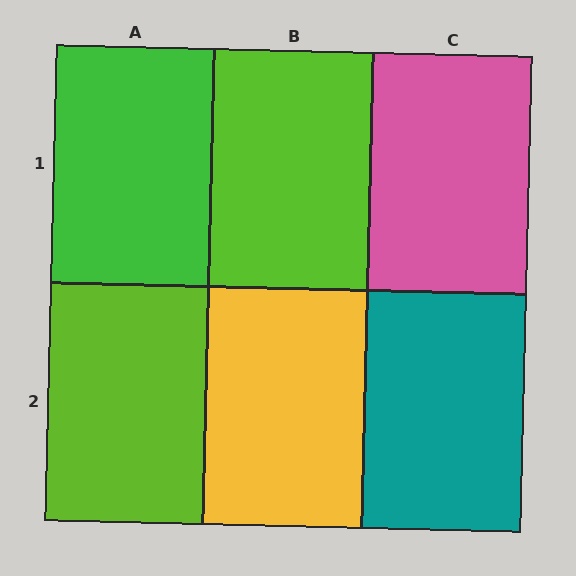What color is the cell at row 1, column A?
Green.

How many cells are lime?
2 cells are lime.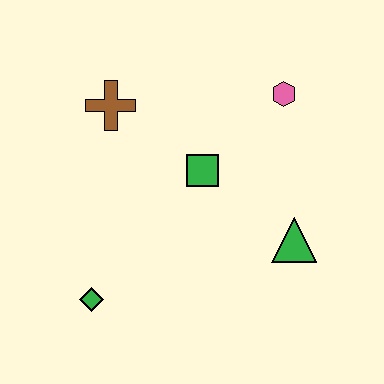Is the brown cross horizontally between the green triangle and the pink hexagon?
No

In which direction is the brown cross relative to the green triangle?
The brown cross is to the left of the green triangle.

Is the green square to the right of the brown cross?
Yes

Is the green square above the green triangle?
Yes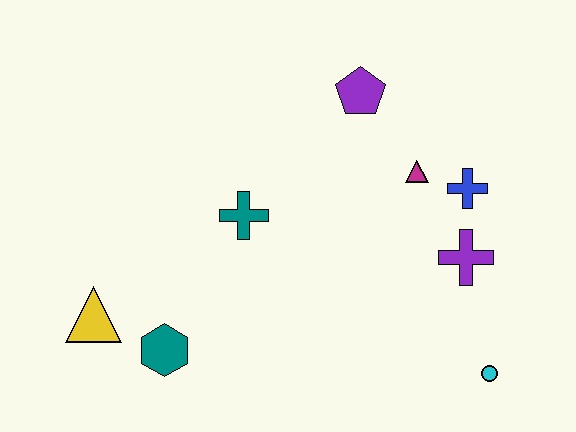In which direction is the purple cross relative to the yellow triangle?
The purple cross is to the right of the yellow triangle.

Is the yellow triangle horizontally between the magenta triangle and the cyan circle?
No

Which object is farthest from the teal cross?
The cyan circle is farthest from the teal cross.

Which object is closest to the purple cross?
The blue cross is closest to the purple cross.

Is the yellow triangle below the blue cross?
Yes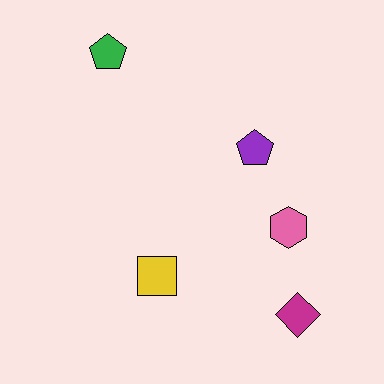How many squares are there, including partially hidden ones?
There is 1 square.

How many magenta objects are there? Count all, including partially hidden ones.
There is 1 magenta object.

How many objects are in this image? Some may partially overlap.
There are 5 objects.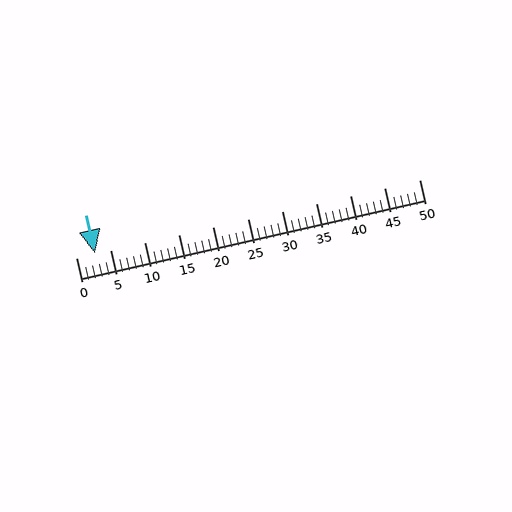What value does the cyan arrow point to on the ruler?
The cyan arrow points to approximately 3.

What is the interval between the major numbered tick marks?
The major tick marks are spaced 5 units apart.